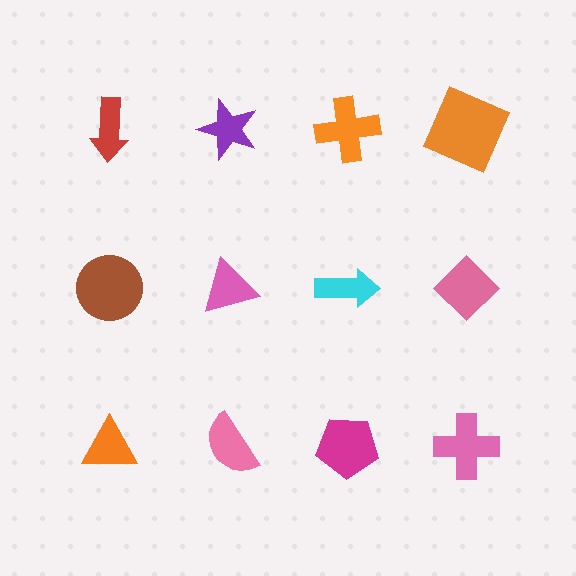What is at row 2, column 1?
A brown circle.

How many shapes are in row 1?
4 shapes.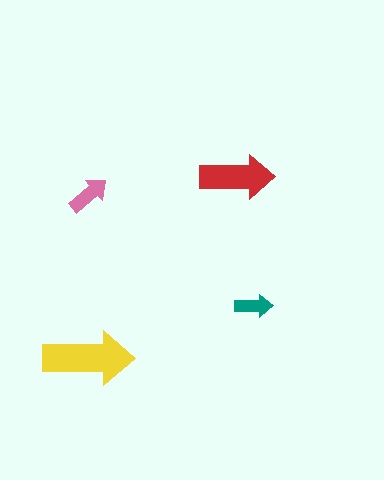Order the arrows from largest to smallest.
the yellow one, the red one, the pink one, the teal one.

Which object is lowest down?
The yellow arrow is bottommost.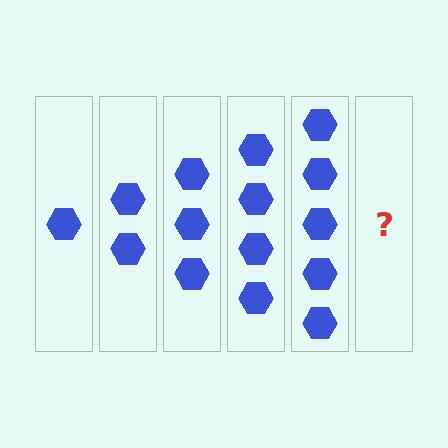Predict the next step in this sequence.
The next step is 6 hexagons.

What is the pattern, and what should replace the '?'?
The pattern is that each step adds one more hexagon. The '?' should be 6 hexagons.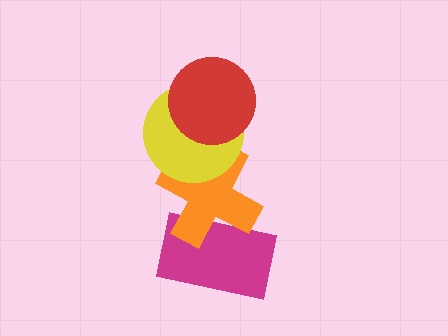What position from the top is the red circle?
The red circle is 1st from the top.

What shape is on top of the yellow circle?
The red circle is on top of the yellow circle.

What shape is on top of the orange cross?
The yellow circle is on top of the orange cross.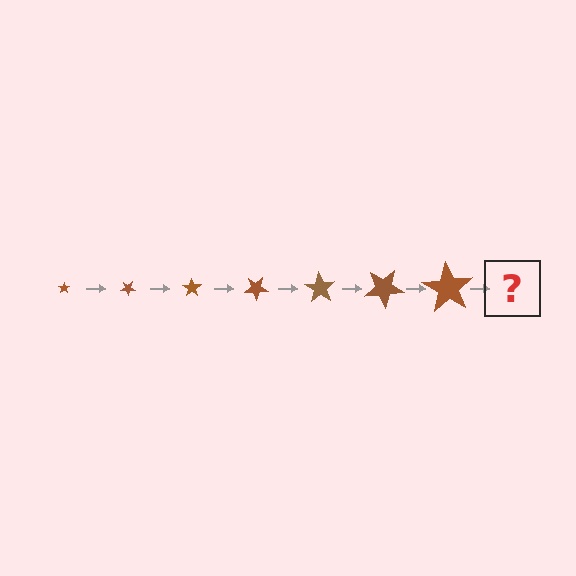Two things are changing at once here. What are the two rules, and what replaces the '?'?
The two rules are that the star grows larger each step and it rotates 35 degrees each step. The '?' should be a star, larger than the previous one and rotated 245 degrees from the start.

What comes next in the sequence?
The next element should be a star, larger than the previous one and rotated 245 degrees from the start.